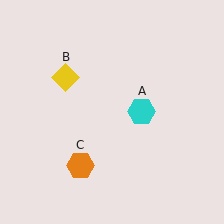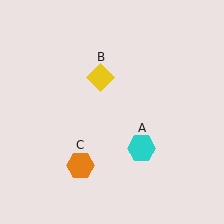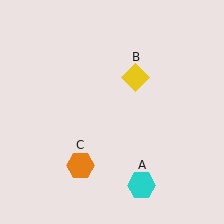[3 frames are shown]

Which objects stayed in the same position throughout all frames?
Orange hexagon (object C) remained stationary.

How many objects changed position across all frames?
2 objects changed position: cyan hexagon (object A), yellow diamond (object B).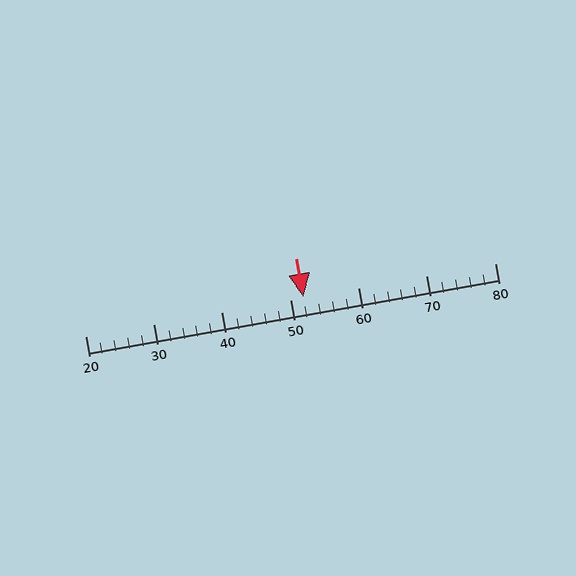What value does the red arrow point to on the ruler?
The red arrow points to approximately 52.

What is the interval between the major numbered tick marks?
The major tick marks are spaced 10 units apart.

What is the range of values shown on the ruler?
The ruler shows values from 20 to 80.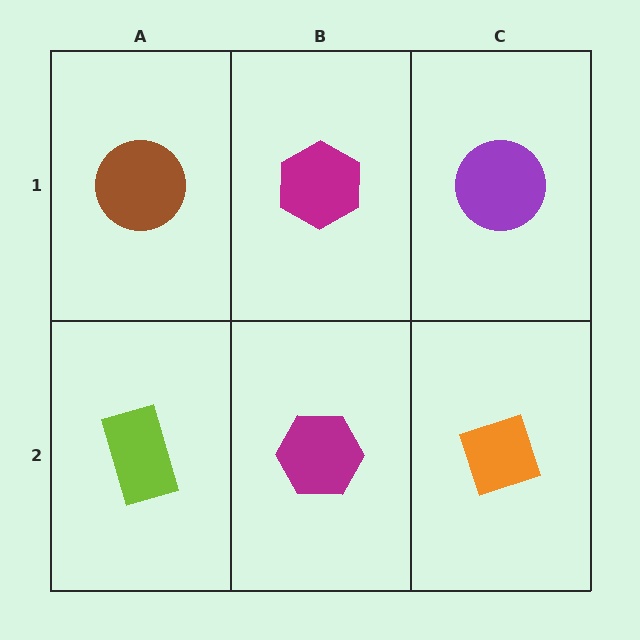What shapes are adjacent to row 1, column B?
A magenta hexagon (row 2, column B), a brown circle (row 1, column A), a purple circle (row 1, column C).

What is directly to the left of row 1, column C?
A magenta hexagon.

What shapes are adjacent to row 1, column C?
An orange diamond (row 2, column C), a magenta hexagon (row 1, column B).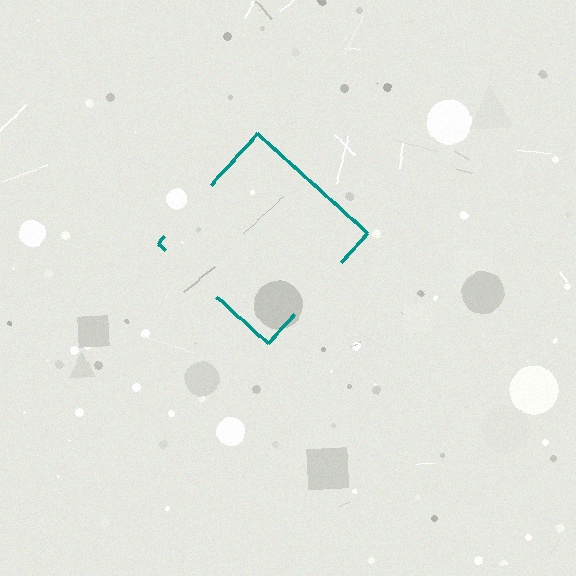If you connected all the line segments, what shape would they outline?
They would outline a diamond.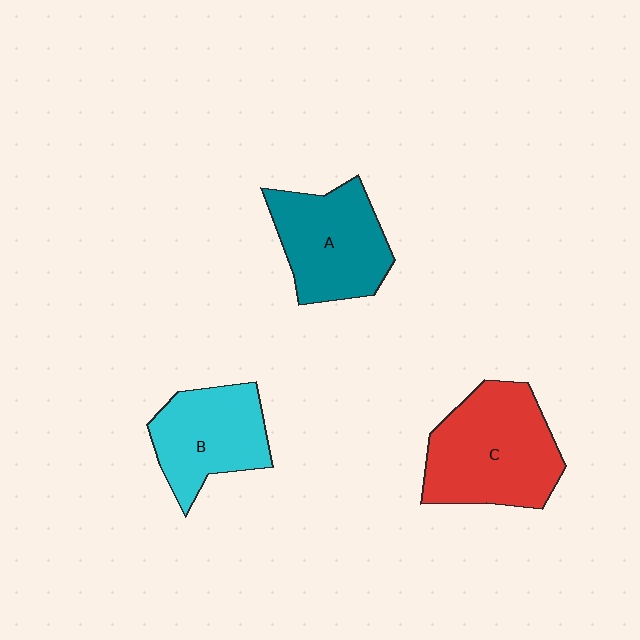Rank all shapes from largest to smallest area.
From largest to smallest: C (red), A (teal), B (cyan).